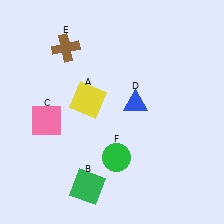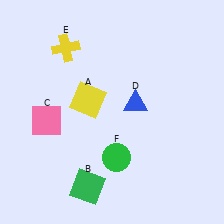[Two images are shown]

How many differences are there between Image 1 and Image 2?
There is 1 difference between the two images.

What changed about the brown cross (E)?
In Image 1, E is brown. In Image 2, it changed to yellow.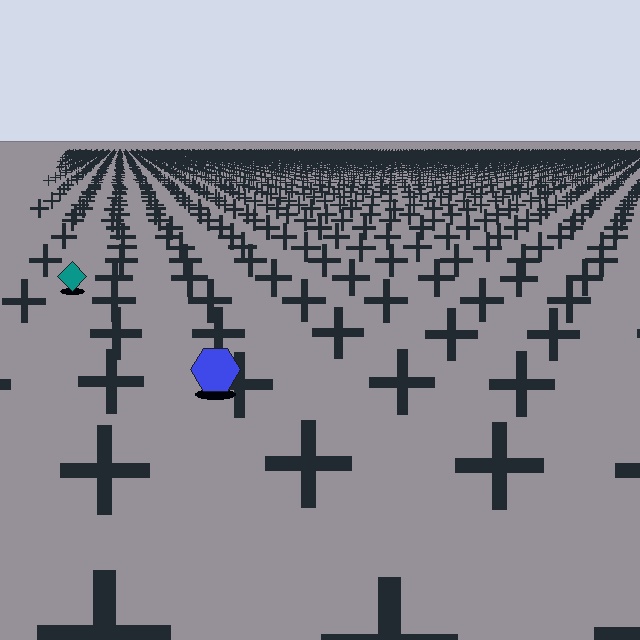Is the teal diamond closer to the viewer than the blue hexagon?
No. The blue hexagon is closer — you can tell from the texture gradient: the ground texture is coarser near it.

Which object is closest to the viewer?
The blue hexagon is closest. The texture marks near it are larger and more spread out.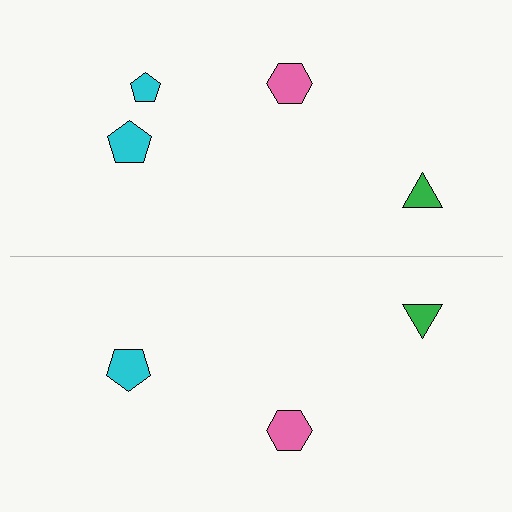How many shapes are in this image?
There are 7 shapes in this image.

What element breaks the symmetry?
A cyan pentagon is missing from the bottom side.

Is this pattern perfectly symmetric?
No, the pattern is not perfectly symmetric. A cyan pentagon is missing from the bottom side.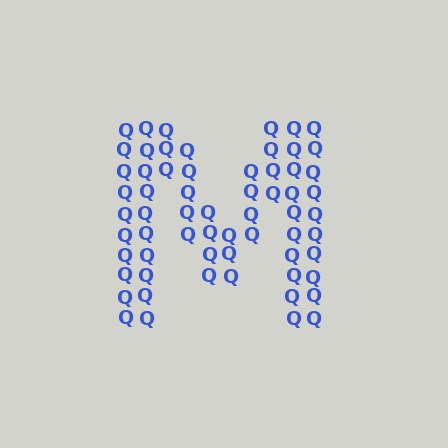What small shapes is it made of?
It is made of small letter Q's.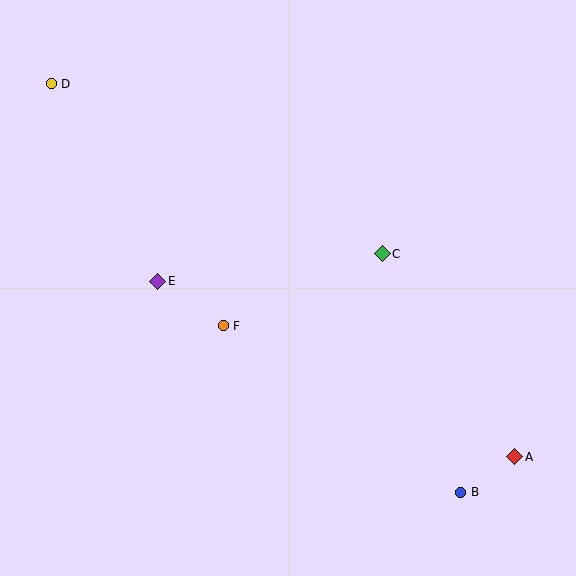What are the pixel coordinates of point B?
Point B is at (461, 492).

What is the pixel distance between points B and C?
The distance between B and C is 251 pixels.